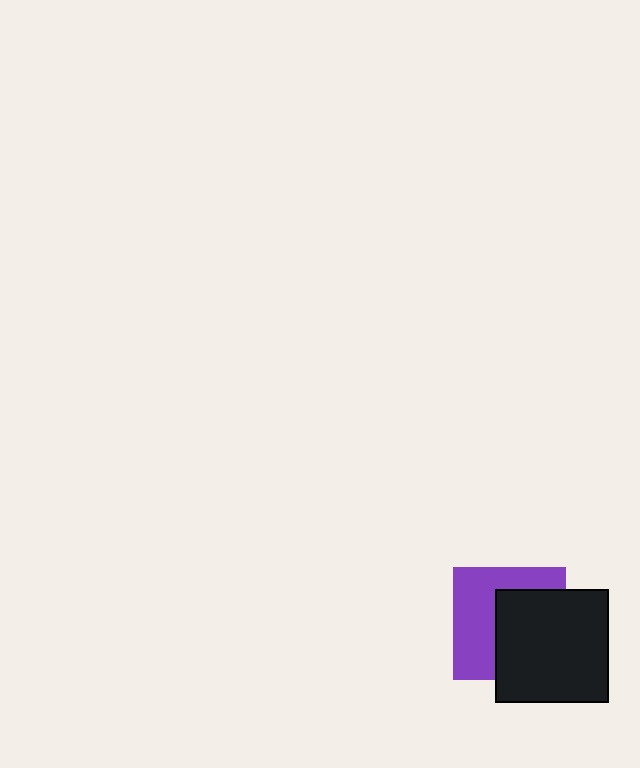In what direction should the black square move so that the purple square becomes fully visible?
The black square should move right. That is the shortest direction to clear the overlap and leave the purple square fully visible.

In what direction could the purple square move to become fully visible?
The purple square could move left. That would shift it out from behind the black square entirely.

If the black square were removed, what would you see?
You would see the complete purple square.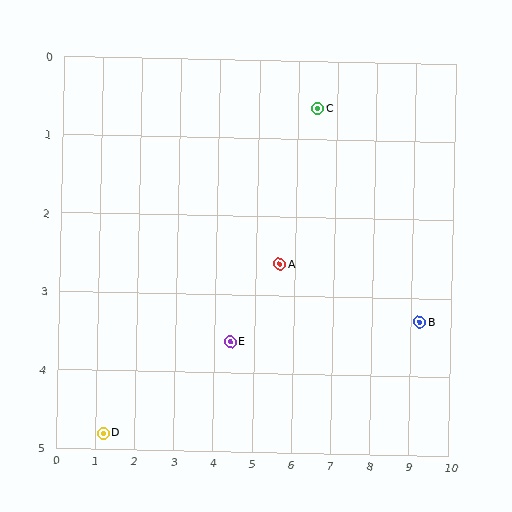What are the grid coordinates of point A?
Point A is at approximately (5.6, 2.6).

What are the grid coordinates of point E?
Point E is at approximately (4.4, 3.6).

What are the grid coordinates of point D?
Point D is at approximately (1.2, 4.8).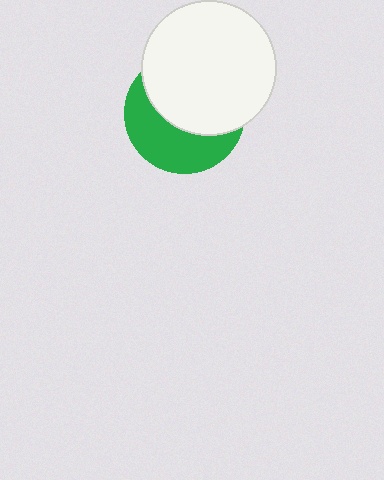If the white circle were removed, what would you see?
You would see the complete green circle.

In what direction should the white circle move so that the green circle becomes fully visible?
The white circle should move up. That is the shortest direction to clear the overlap and leave the green circle fully visible.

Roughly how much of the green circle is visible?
A small part of it is visible (roughly 44%).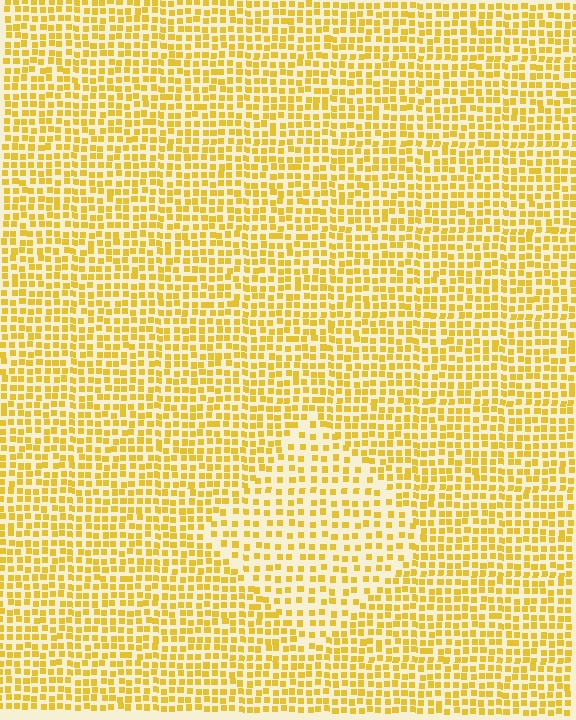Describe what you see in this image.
The image contains small yellow elements arranged at two different densities. A diamond-shaped region is visible where the elements are less densely packed than the surrounding area.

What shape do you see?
I see a diamond.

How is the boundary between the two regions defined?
The boundary is defined by a change in element density (approximately 1.6x ratio). All elements are the same color, size, and shape.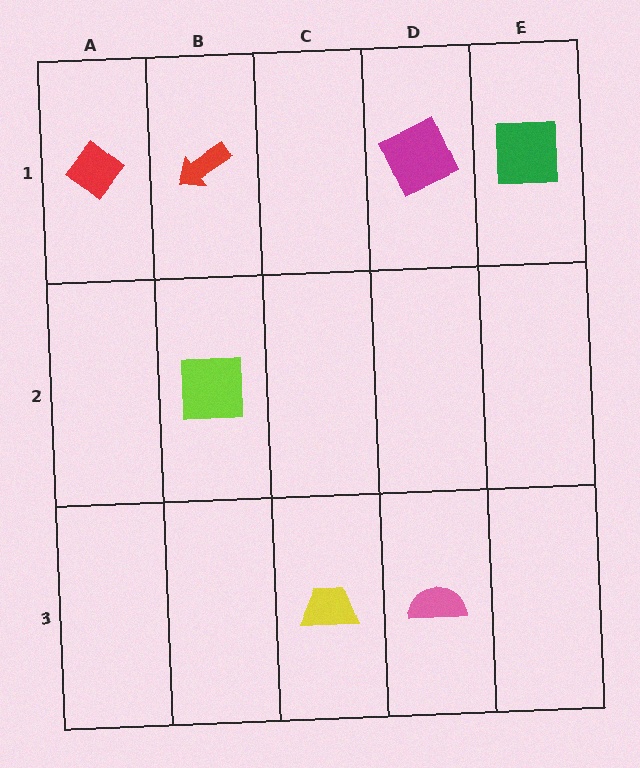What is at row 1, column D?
A magenta square.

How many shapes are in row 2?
1 shape.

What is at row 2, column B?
A lime square.